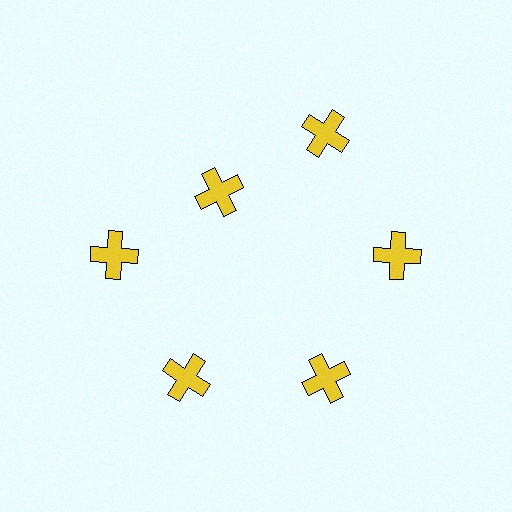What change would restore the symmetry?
The symmetry would be restored by moving it outward, back onto the ring so that all 6 crosses sit at equal angles and equal distance from the center.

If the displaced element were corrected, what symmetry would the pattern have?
It would have 6-fold rotational symmetry — the pattern would map onto itself every 60 degrees.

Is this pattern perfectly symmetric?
No. The 6 yellow crosses are arranged in a ring, but one element near the 11 o'clock position is pulled inward toward the center, breaking the 6-fold rotational symmetry.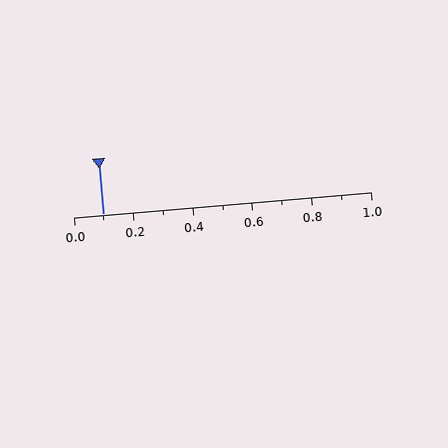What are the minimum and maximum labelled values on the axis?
The axis runs from 0.0 to 1.0.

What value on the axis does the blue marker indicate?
The marker indicates approximately 0.1.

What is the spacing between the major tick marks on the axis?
The major ticks are spaced 0.2 apart.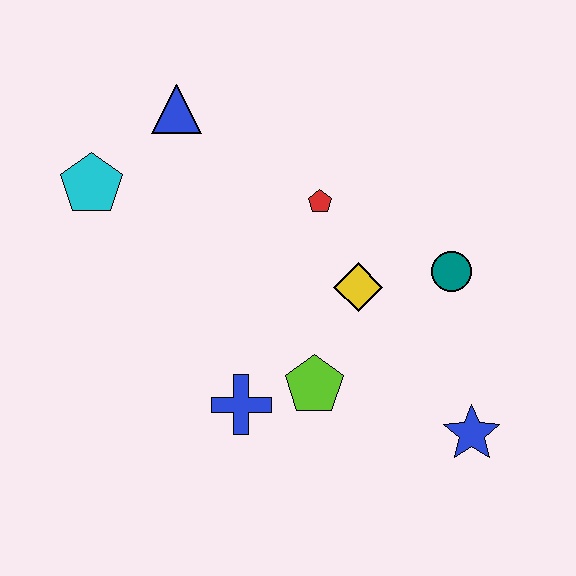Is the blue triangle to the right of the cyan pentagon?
Yes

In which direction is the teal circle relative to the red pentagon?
The teal circle is to the right of the red pentagon.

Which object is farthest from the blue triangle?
The blue star is farthest from the blue triangle.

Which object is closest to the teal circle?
The yellow diamond is closest to the teal circle.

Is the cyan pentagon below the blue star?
No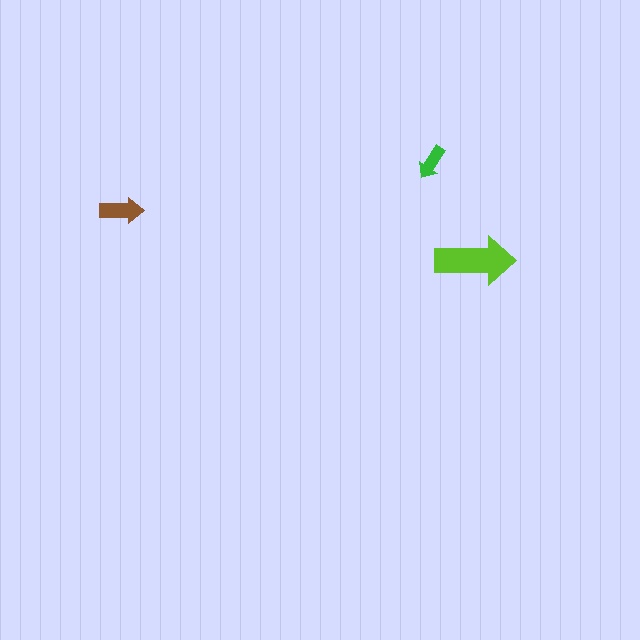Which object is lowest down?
The lime arrow is bottommost.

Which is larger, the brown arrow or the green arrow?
The brown one.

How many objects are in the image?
There are 3 objects in the image.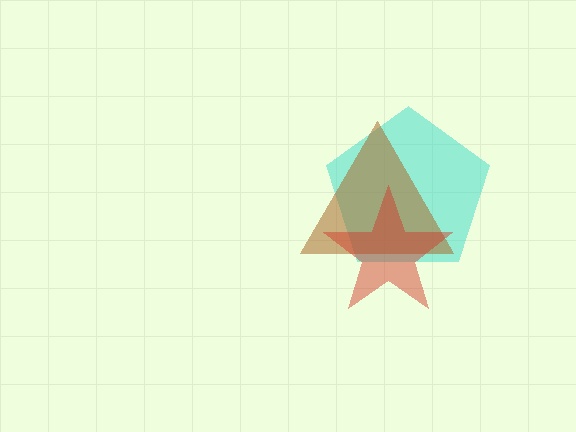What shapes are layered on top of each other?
The layered shapes are: a cyan pentagon, a brown triangle, a red star.